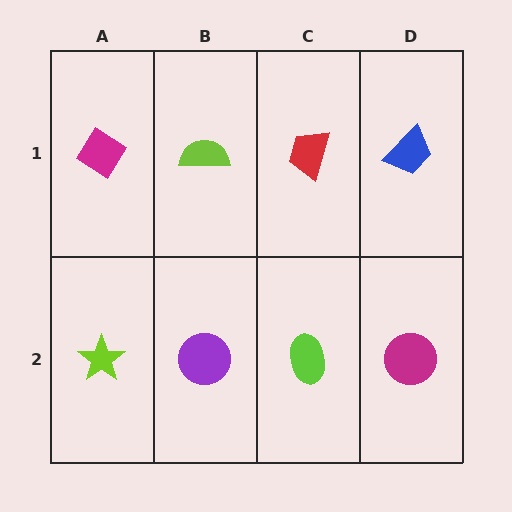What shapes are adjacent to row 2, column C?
A red trapezoid (row 1, column C), a purple circle (row 2, column B), a magenta circle (row 2, column D).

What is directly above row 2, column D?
A blue trapezoid.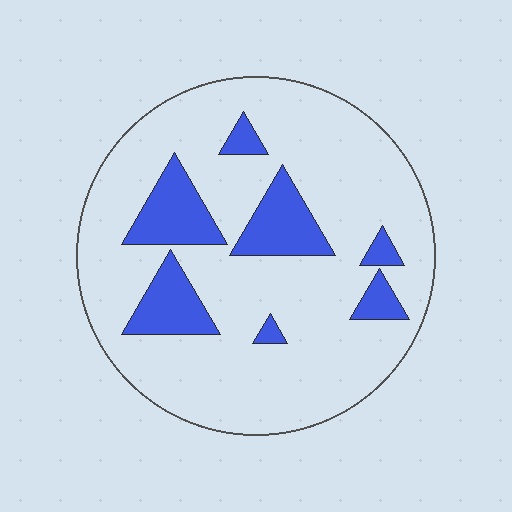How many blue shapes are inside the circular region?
7.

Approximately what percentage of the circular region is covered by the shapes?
Approximately 20%.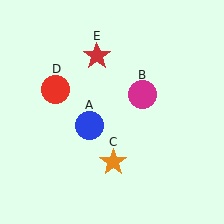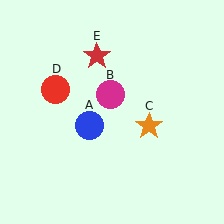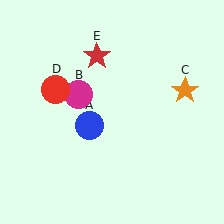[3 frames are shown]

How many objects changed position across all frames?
2 objects changed position: magenta circle (object B), orange star (object C).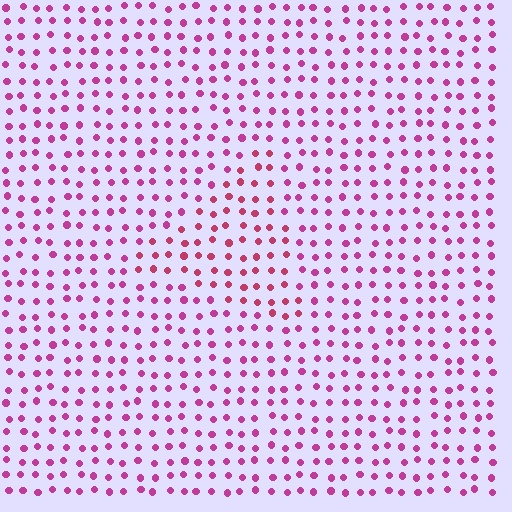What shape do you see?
I see a triangle.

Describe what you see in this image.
The image is filled with small magenta elements in a uniform arrangement. A triangle-shaped region is visible where the elements are tinted to a slightly different hue, forming a subtle color boundary.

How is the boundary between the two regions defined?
The boundary is defined purely by a slight shift in hue (about 22 degrees). Spacing, size, and orientation are identical on both sides.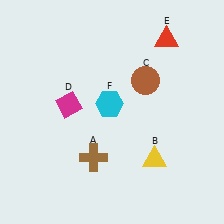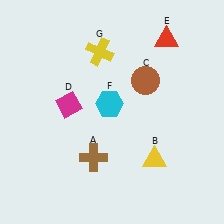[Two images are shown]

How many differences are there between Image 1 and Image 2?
There is 1 difference between the two images.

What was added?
A yellow cross (G) was added in Image 2.